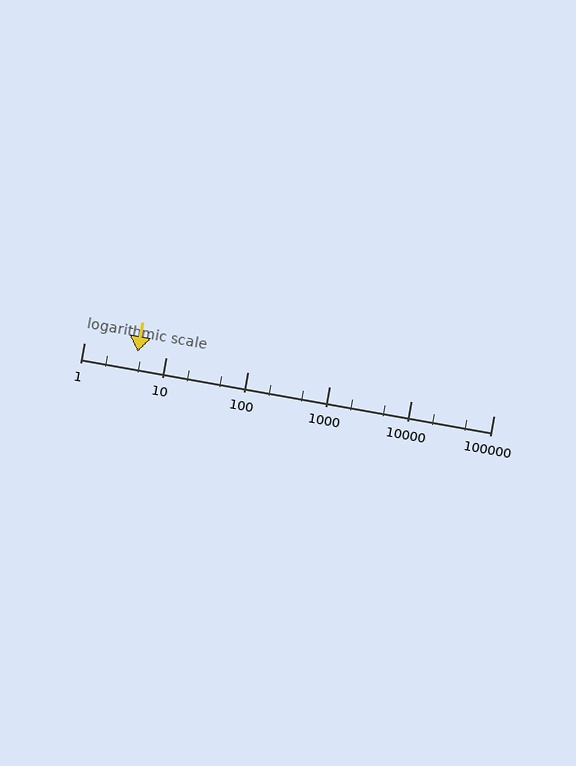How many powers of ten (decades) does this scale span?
The scale spans 5 decades, from 1 to 100000.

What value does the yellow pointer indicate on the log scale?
The pointer indicates approximately 4.5.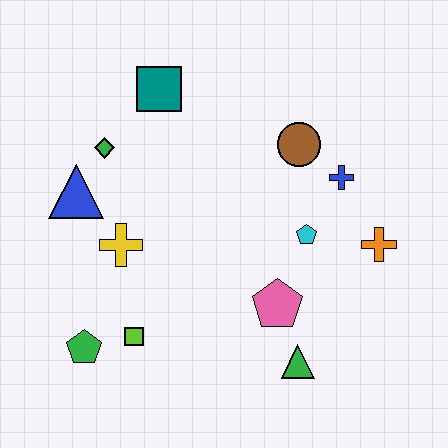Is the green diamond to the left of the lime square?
Yes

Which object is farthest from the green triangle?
The teal square is farthest from the green triangle.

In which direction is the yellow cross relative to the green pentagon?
The yellow cross is above the green pentagon.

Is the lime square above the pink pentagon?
No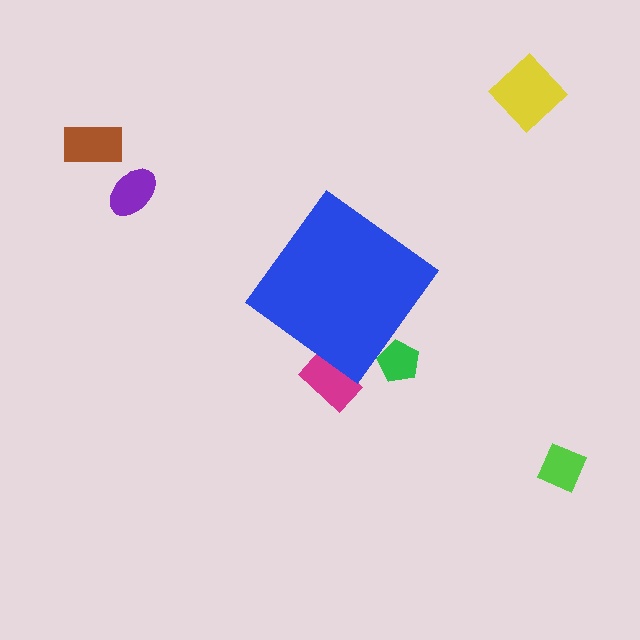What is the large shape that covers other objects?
A blue diamond.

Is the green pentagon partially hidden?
Yes, the green pentagon is partially hidden behind the blue diamond.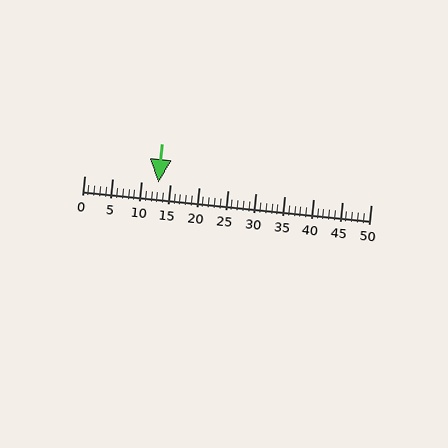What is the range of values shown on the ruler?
The ruler shows values from 0 to 50.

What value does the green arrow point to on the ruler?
The green arrow points to approximately 13.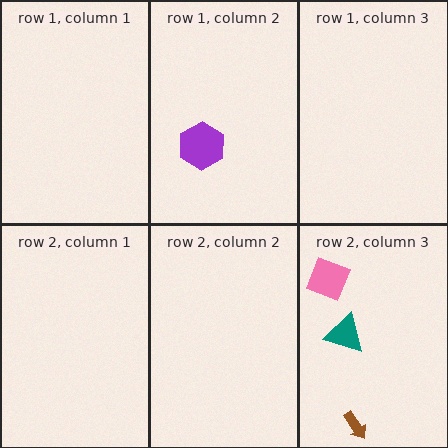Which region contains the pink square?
The row 2, column 3 region.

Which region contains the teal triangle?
The row 2, column 3 region.